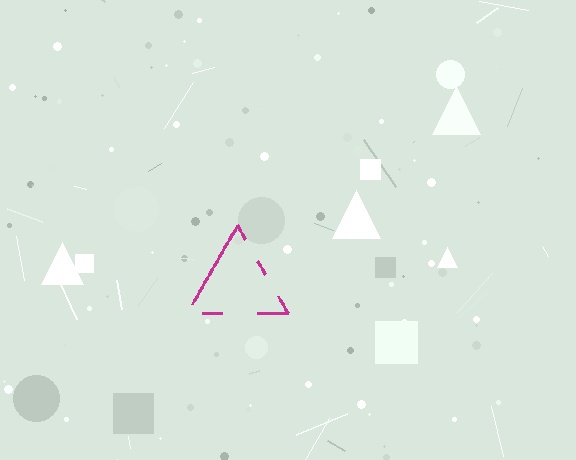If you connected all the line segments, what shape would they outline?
They would outline a triangle.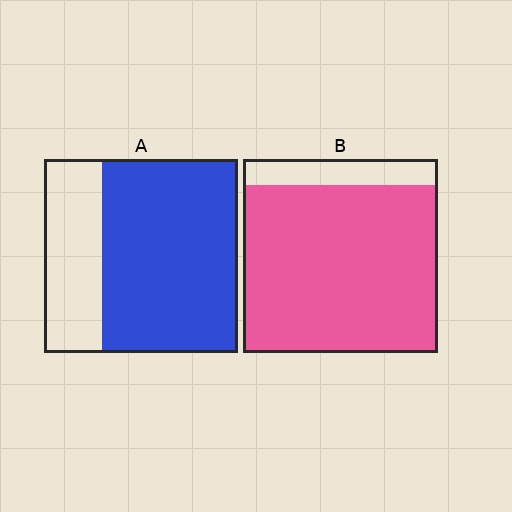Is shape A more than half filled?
Yes.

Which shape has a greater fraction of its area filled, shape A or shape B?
Shape B.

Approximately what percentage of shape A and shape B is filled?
A is approximately 70% and B is approximately 85%.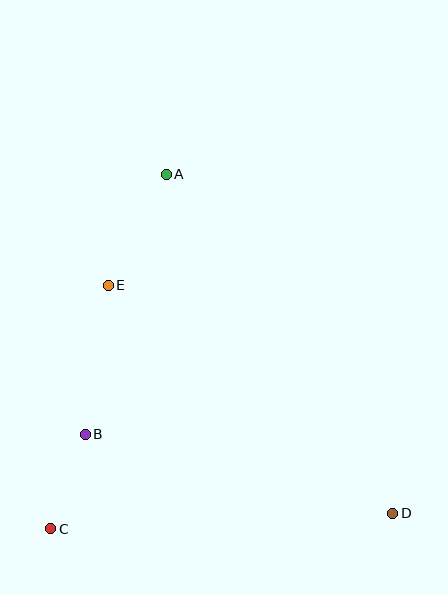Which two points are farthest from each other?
Points A and D are farthest from each other.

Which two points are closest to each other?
Points B and C are closest to each other.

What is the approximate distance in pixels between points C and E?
The distance between C and E is approximately 250 pixels.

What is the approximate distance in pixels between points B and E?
The distance between B and E is approximately 150 pixels.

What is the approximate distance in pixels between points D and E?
The distance between D and E is approximately 364 pixels.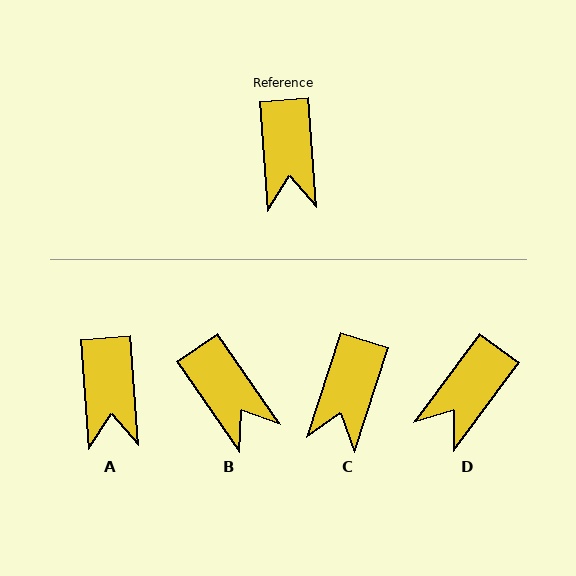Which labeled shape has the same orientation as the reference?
A.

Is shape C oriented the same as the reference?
No, it is off by about 22 degrees.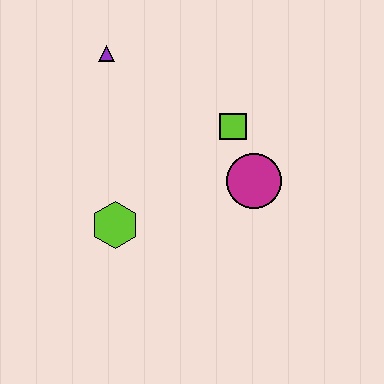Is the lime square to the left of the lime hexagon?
No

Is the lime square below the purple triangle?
Yes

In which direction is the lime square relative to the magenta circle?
The lime square is above the magenta circle.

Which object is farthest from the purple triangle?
The magenta circle is farthest from the purple triangle.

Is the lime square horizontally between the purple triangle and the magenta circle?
Yes